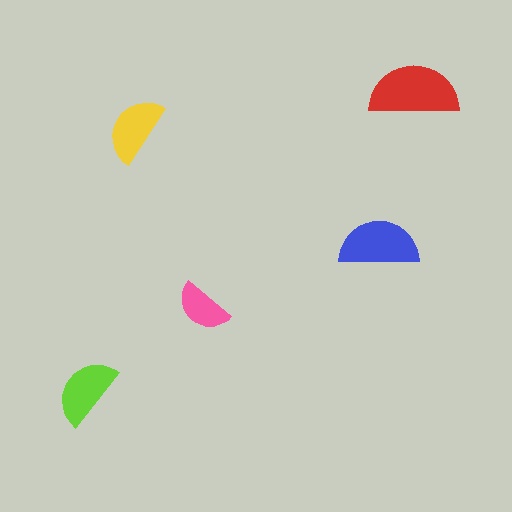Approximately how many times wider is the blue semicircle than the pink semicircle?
About 1.5 times wider.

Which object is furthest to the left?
The lime semicircle is leftmost.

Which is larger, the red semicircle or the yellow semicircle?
The red one.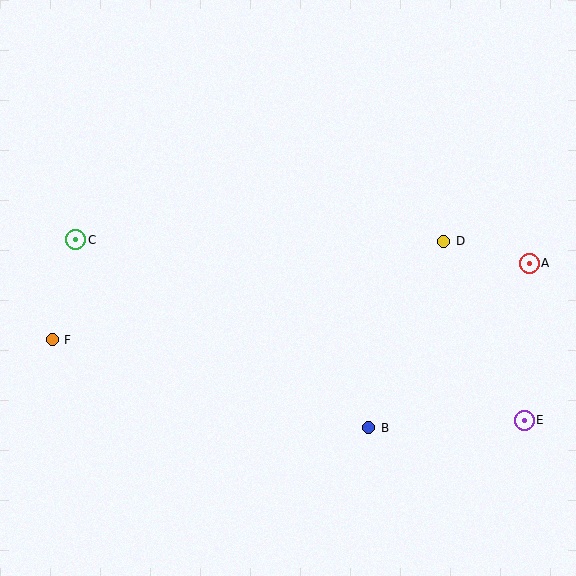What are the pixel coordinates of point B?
Point B is at (369, 428).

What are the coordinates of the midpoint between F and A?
The midpoint between F and A is at (291, 302).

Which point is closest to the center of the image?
Point B at (369, 428) is closest to the center.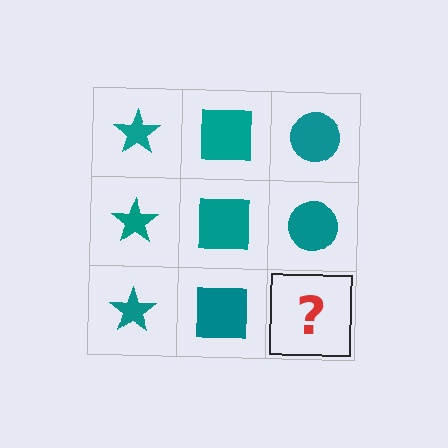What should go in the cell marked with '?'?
The missing cell should contain a teal circle.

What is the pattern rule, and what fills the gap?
The rule is that each column has a consistent shape. The gap should be filled with a teal circle.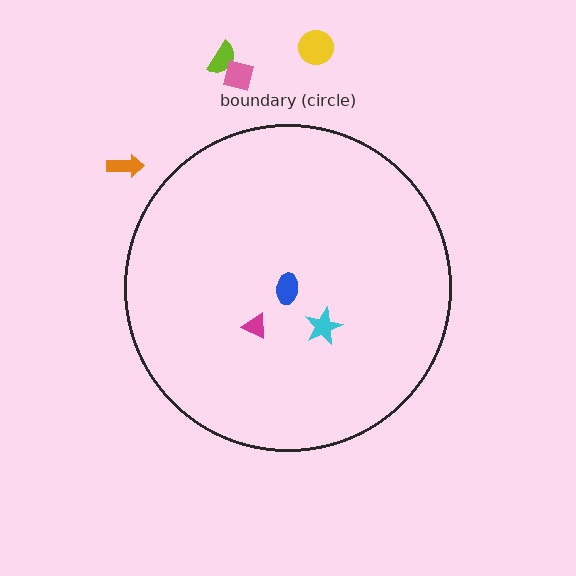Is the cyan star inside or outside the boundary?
Inside.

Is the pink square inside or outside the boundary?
Outside.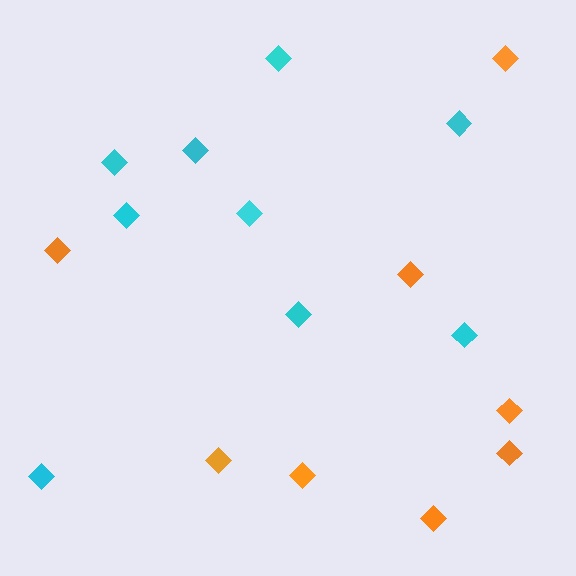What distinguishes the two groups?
There are 2 groups: one group of cyan diamonds (9) and one group of orange diamonds (8).